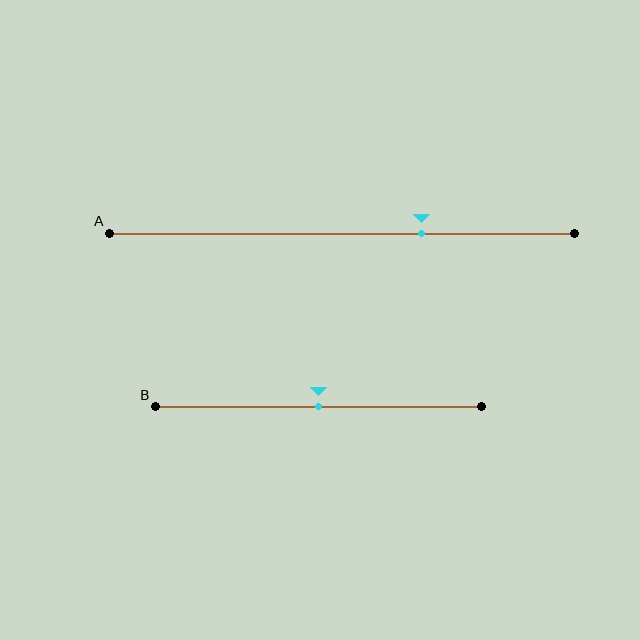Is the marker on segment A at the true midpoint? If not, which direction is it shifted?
No, the marker on segment A is shifted to the right by about 17% of the segment length.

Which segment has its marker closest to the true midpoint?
Segment B has its marker closest to the true midpoint.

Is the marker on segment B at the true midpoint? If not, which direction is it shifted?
Yes, the marker on segment B is at the true midpoint.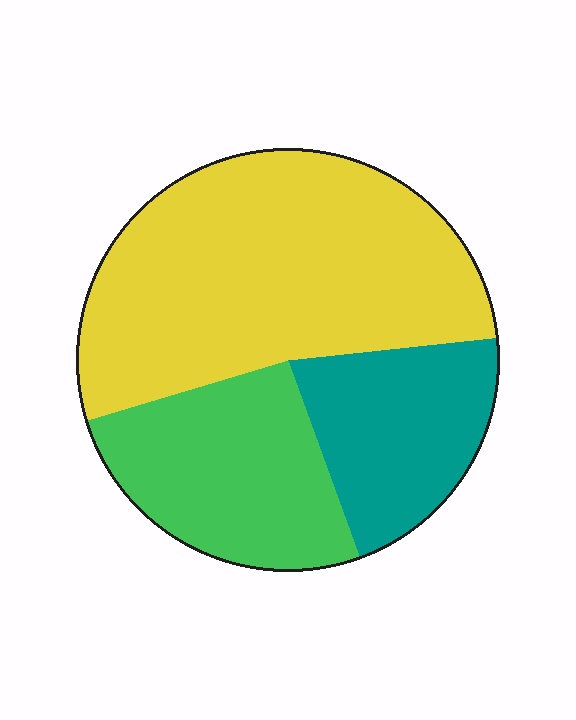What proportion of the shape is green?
Green covers roughly 25% of the shape.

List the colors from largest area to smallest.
From largest to smallest: yellow, green, teal.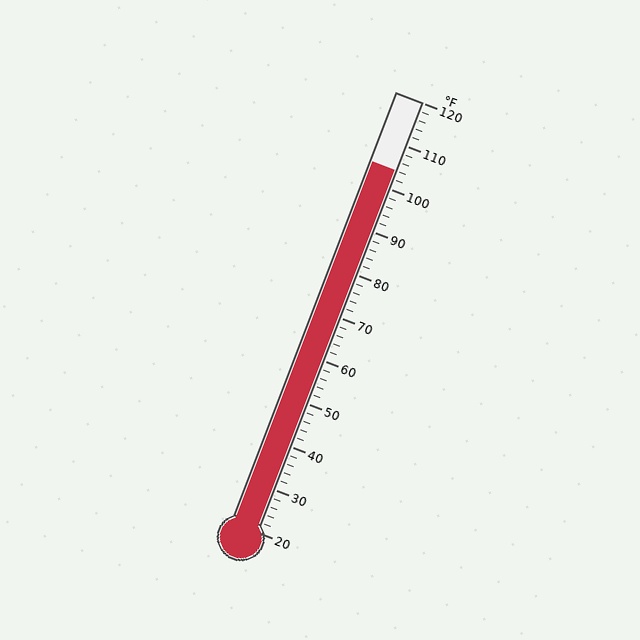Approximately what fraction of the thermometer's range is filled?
The thermometer is filled to approximately 85% of its range.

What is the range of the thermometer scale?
The thermometer scale ranges from 20°F to 120°F.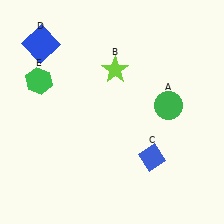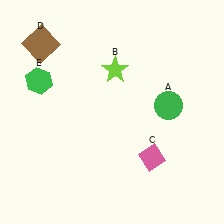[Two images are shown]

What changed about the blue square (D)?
In Image 1, D is blue. In Image 2, it changed to brown.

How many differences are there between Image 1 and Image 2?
There are 2 differences between the two images.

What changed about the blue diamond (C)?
In Image 1, C is blue. In Image 2, it changed to pink.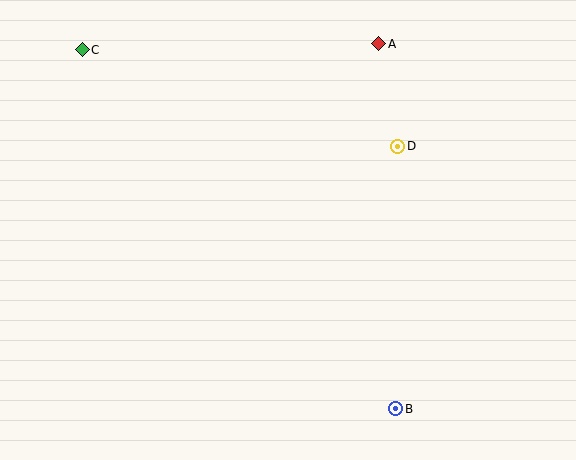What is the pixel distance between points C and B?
The distance between C and B is 477 pixels.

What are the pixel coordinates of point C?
Point C is at (82, 50).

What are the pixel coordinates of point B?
Point B is at (396, 409).